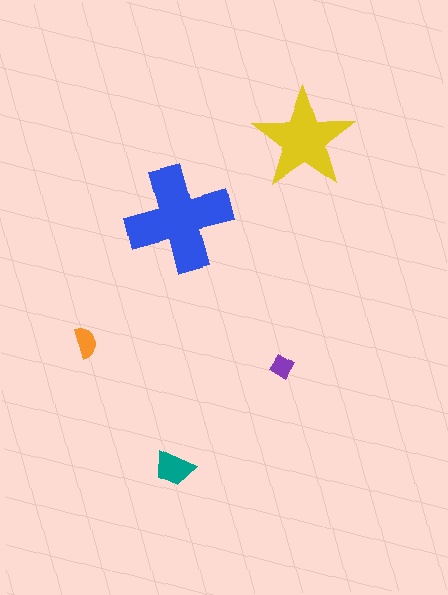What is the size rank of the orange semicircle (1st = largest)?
4th.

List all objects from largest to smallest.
The blue cross, the yellow star, the teal trapezoid, the orange semicircle, the purple diamond.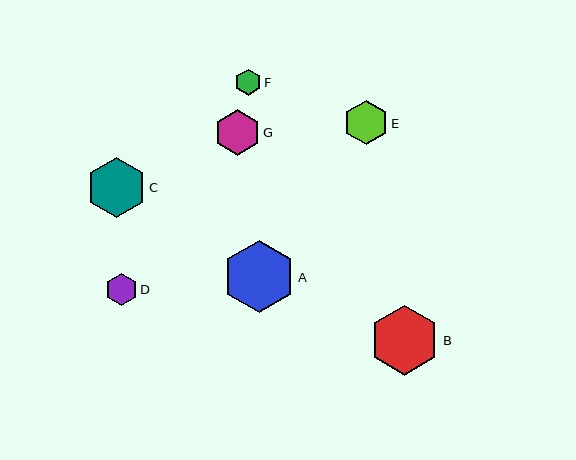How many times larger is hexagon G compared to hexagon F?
Hexagon G is approximately 1.7 times the size of hexagon F.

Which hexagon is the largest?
Hexagon A is the largest with a size of approximately 73 pixels.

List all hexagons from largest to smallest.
From largest to smallest: A, B, C, G, E, D, F.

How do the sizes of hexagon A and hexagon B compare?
Hexagon A and hexagon B are approximately the same size.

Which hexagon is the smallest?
Hexagon F is the smallest with a size of approximately 26 pixels.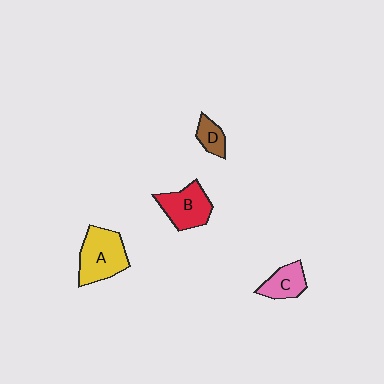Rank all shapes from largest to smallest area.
From largest to smallest: A (yellow), B (red), C (pink), D (brown).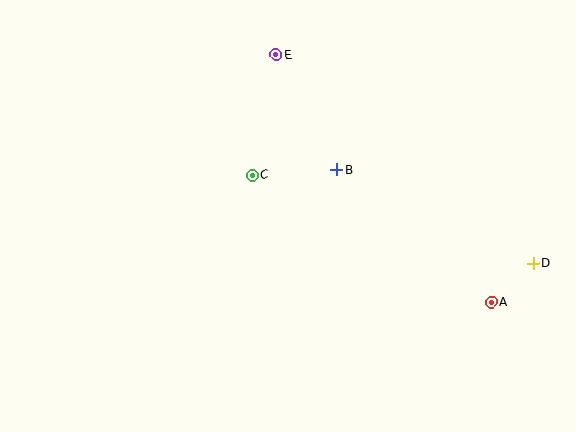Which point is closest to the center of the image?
Point C at (252, 175) is closest to the center.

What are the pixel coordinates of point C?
Point C is at (252, 175).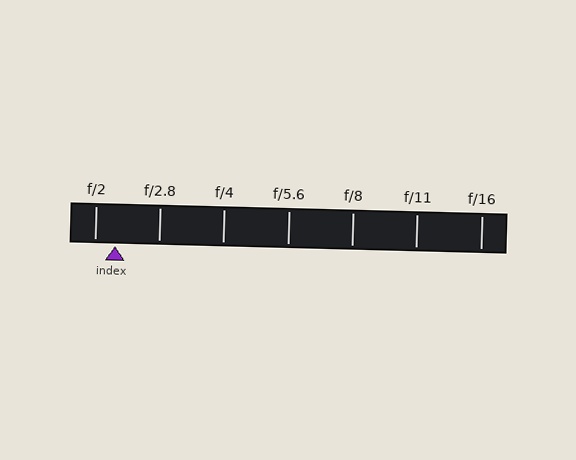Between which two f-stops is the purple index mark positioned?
The index mark is between f/2 and f/2.8.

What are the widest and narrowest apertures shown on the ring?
The widest aperture shown is f/2 and the narrowest is f/16.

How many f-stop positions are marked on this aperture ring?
There are 7 f-stop positions marked.